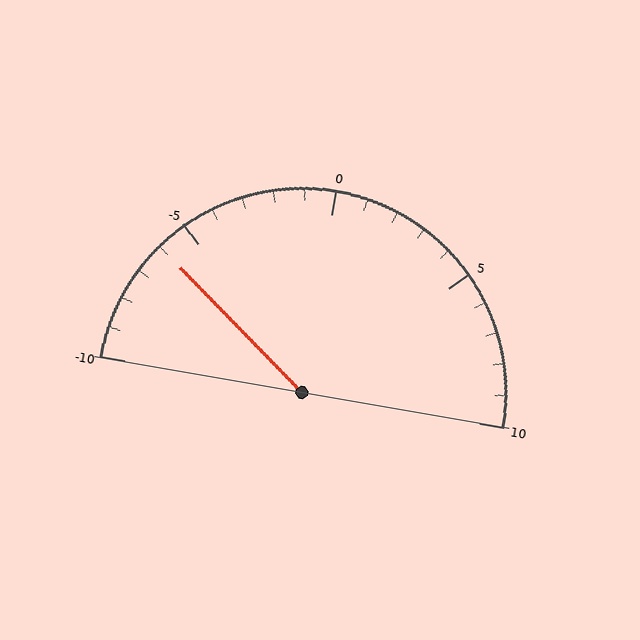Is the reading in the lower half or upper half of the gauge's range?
The reading is in the lower half of the range (-10 to 10).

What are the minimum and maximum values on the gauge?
The gauge ranges from -10 to 10.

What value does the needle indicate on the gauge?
The needle indicates approximately -6.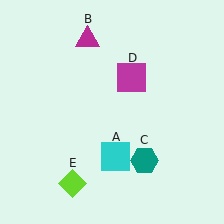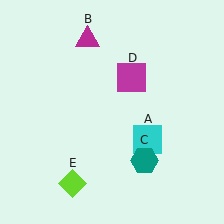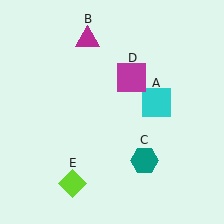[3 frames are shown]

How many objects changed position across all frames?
1 object changed position: cyan square (object A).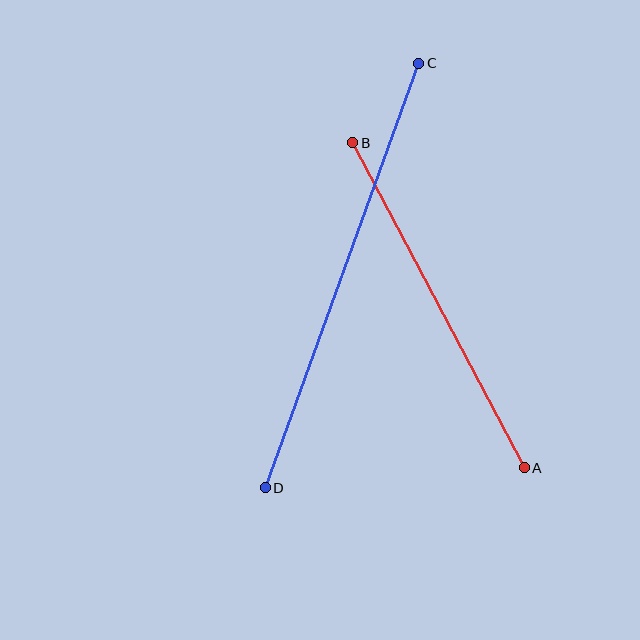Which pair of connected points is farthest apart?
Points C and D are farthest apart.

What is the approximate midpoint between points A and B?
The midpoint is at approximately (438, 305) pixels.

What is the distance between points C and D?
The distance is approximately 451 pixels.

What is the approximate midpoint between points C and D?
The midpoint is at approximately (342, 276) pixels.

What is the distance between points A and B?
The distance is approximately 367 pixels.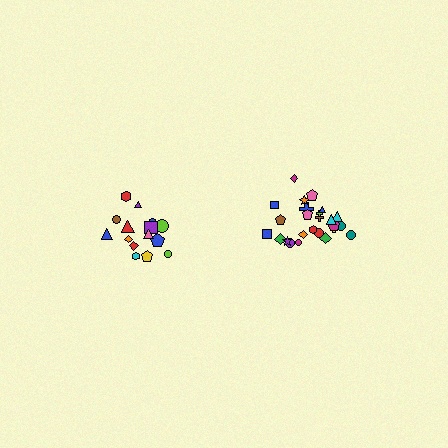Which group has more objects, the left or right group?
The right group.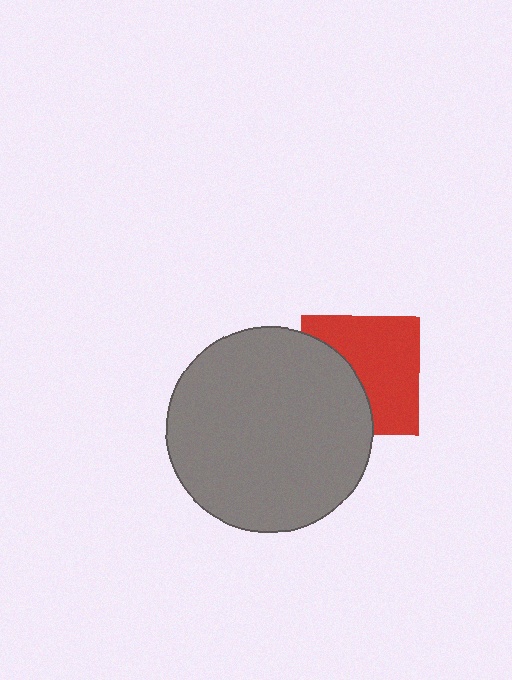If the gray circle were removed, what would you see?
You would see the complete red square.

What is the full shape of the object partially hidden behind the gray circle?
The partially hidden object is a red square.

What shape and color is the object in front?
The object in front is a gray circle.